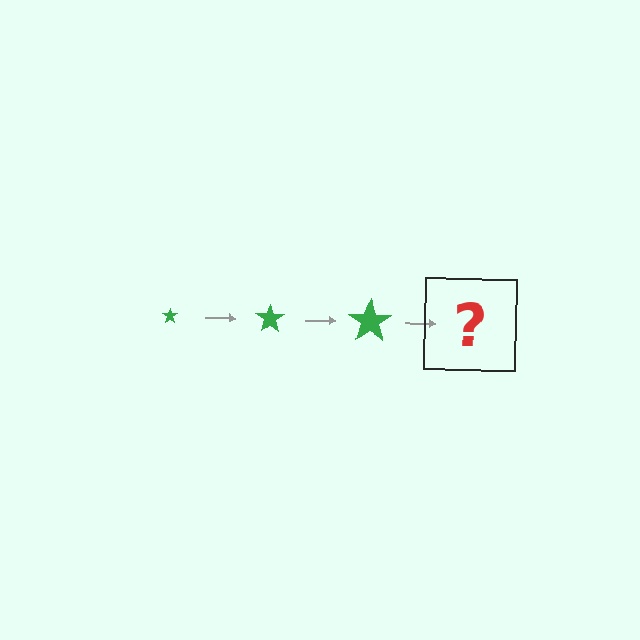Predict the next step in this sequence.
The next step is a green star, larger than the previous one.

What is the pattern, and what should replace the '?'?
The pattern is that the star gets progressively larger each step. The '?' should be a green star, larger than the previous one.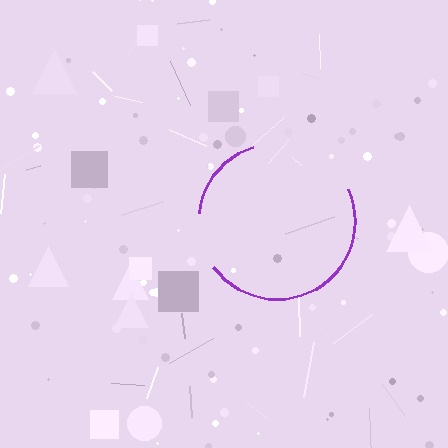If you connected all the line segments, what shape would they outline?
They would outline a circle.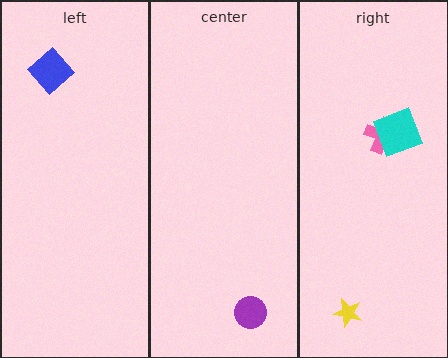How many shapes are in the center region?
1.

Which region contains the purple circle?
The center region.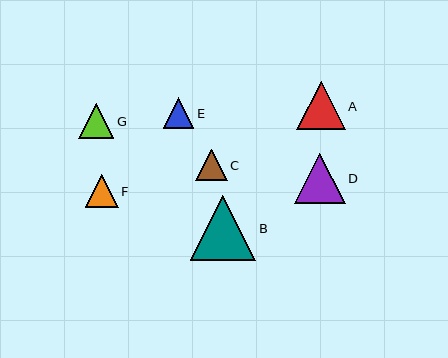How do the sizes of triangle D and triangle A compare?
Triangle D and triangle A are approximately the same size.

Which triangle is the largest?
Triangle B is the largest with a size of approximately 65 pixels.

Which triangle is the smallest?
Triangle E is the smallest with a size of approximately 31 pixels.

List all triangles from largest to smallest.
From largest to smallest: B, D, A, G, F, C, E.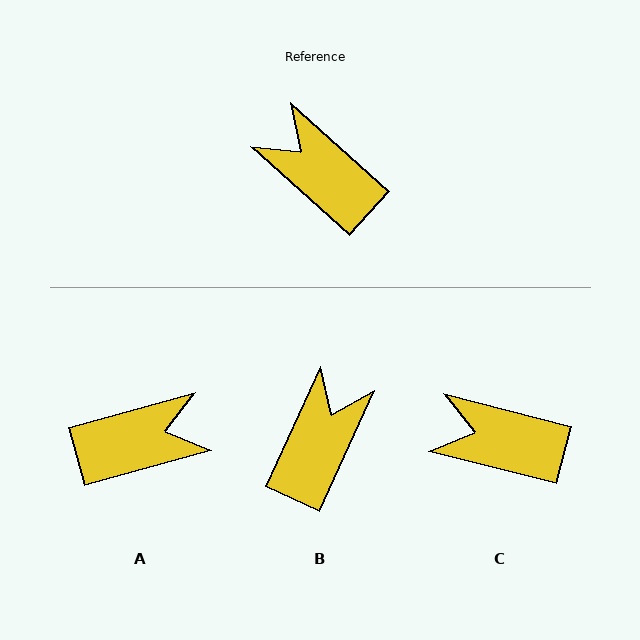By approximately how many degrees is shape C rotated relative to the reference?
Approximately 28 degrees counter-clockwise.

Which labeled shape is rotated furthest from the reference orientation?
A, about 123 degrees away.